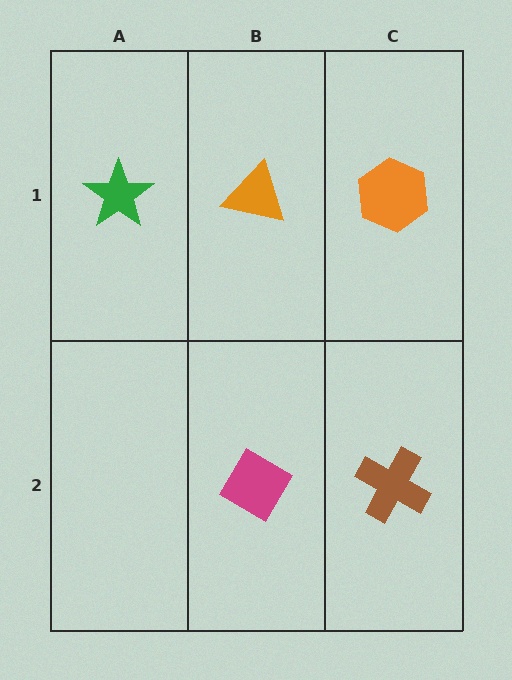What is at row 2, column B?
A magenta diamond.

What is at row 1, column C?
An orange hexagon.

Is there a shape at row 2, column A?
No, that cell is empty.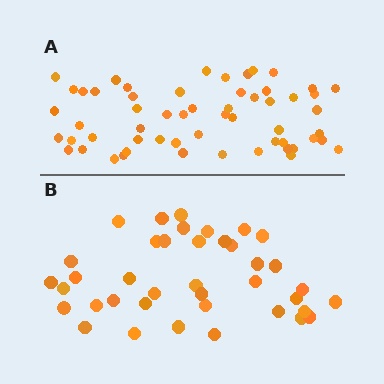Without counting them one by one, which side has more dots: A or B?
Region A (the top region) has more dots.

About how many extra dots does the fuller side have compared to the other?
Region A has approximately 20 more dots than region B.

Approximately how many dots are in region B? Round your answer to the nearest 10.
About 40 dots. (The exact count is 39, which rounds to 40.)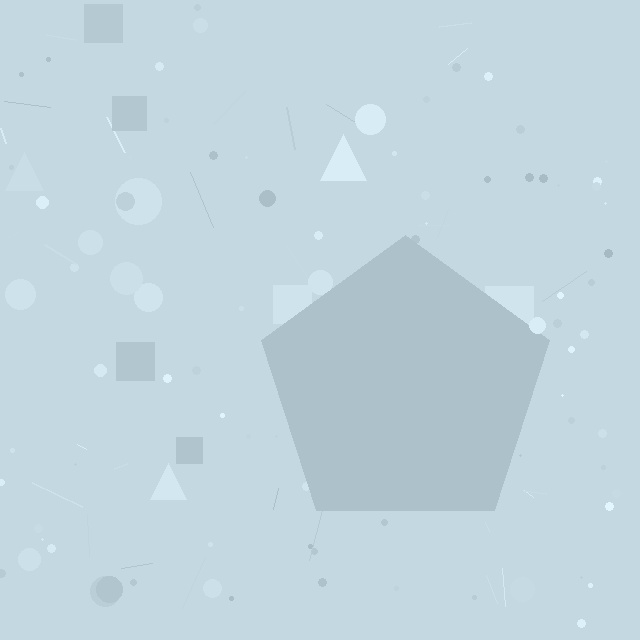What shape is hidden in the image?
A pentagon is hidden in the image.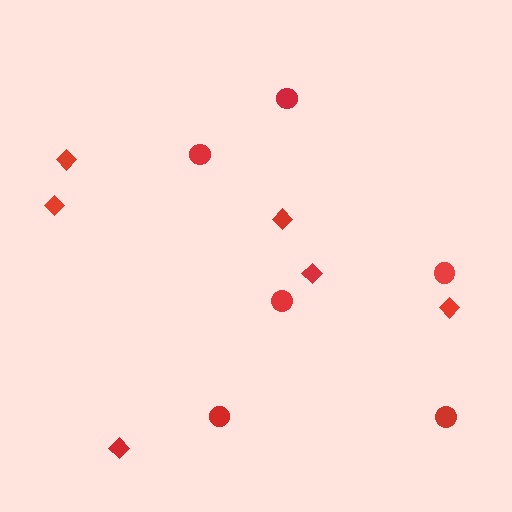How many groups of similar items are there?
There are 2 groups: one group of circles (6) and one group of diamonds (6).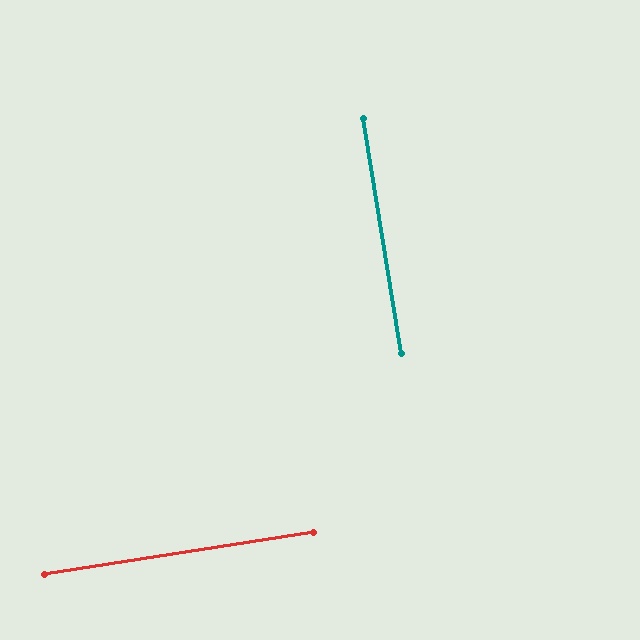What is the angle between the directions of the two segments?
Approximately 89 degrees.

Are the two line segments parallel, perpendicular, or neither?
Perpendicular — they meet at approximately 89°.